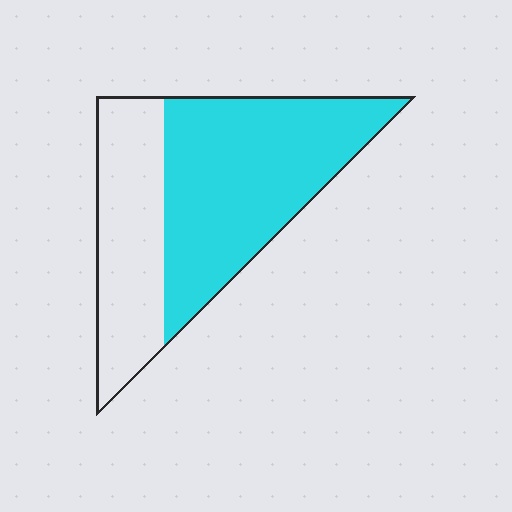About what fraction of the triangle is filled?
About five eighths (5/8).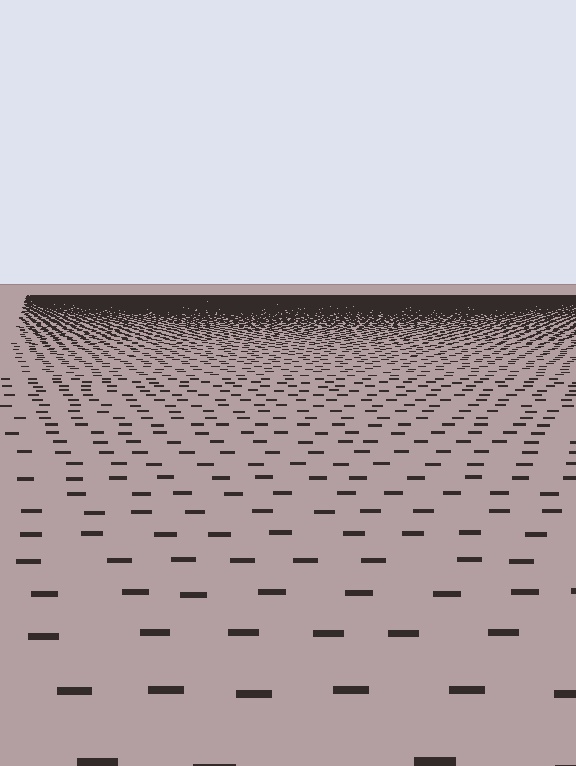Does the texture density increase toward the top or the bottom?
Density increases toward the top.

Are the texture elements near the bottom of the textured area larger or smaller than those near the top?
Larger. Near the bottom, elements are closer to the viewer and appear at a bigger on-screen size.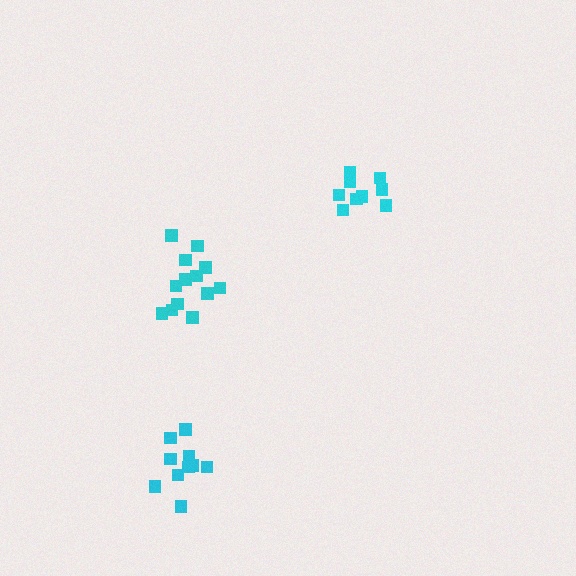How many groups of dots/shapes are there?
There are 3 groups.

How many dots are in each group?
Group 1: 9 dots, Group 2: 13 dots, Group 3: 10 dots (32 total).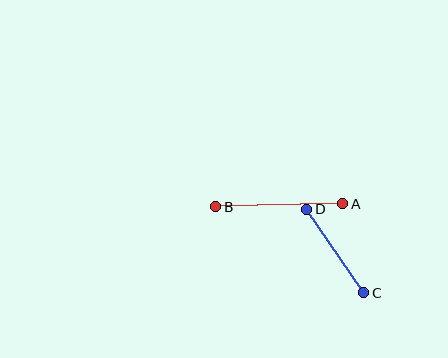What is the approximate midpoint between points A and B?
The midpoint is at approximately (279, 205) pixels.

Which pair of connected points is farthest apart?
Points A and B are farthest apart.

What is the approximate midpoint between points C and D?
The midpoint is at approximately (335, 251) pixels.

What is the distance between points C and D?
The distance is approximately 101 pixels.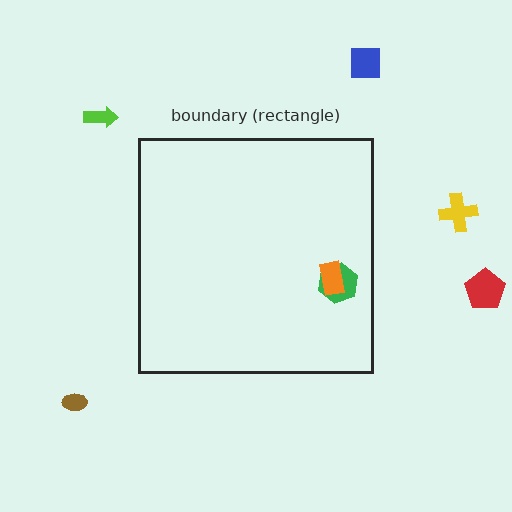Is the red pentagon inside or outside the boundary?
Outside.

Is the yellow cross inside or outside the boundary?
Outside.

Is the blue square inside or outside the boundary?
Outside.